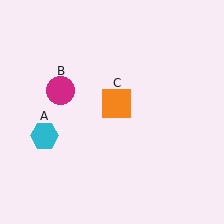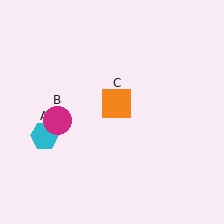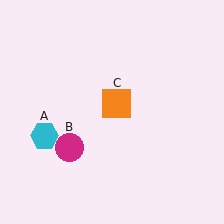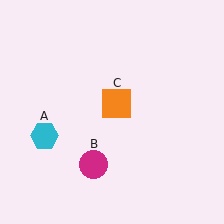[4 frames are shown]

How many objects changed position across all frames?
1 object changed position: magenta circle (object B).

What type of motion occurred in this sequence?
The magenta circle (object B) rotated counterclockwise around the center of the scene.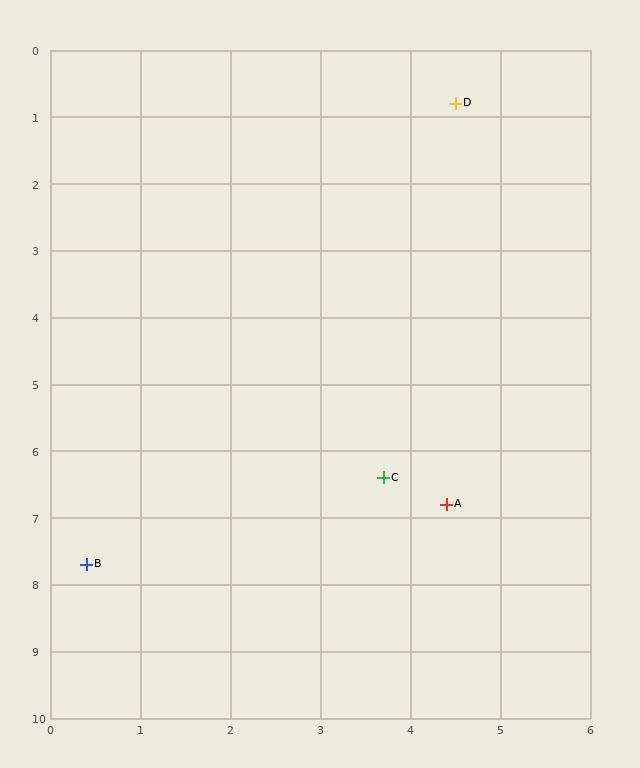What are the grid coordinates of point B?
Point B is at approximately (0.4, 7.7).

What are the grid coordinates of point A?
Point A is at approximately (4.4, 6.8).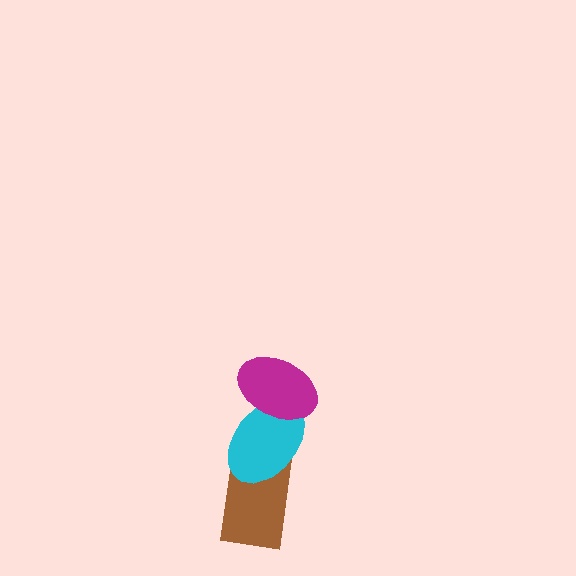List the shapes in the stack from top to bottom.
From top to bottom: the magenta ellipse, the cyan ellipse, the brown rectangle.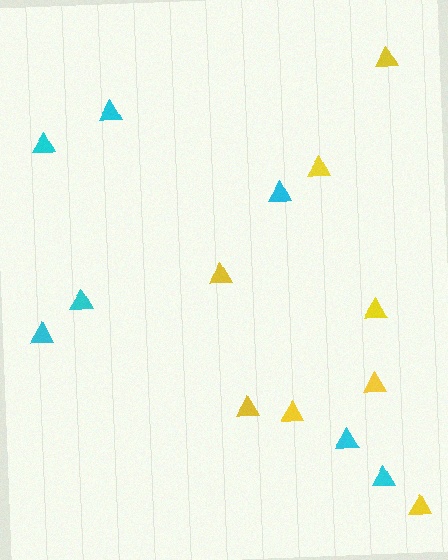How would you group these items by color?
There are 2 groups: one group of yellow triangles (8) and one group of cyan triangles (7).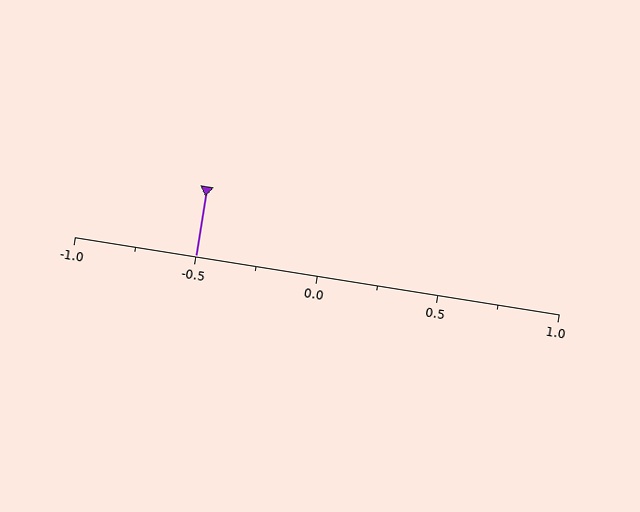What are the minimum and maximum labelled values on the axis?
The axis runs from -1.0 to 1.0.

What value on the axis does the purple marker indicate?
The marker indicates approximately -0.5.